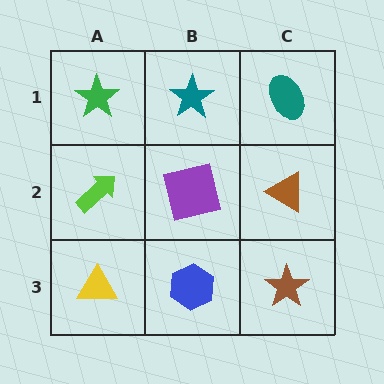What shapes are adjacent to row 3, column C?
A brown triangle (row 2, column C), a blue hexagon (row 3, column B).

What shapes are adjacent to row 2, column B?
A teal star (row 1, column B), a blue hexagon (row 3, column B), a lime arrow (row 2, column A), a brown triangle (row 2, column C).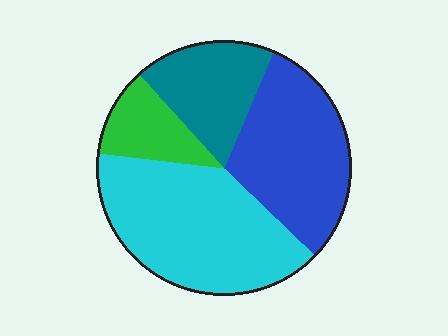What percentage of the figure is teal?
Teal takes up about one sixth (1/6) of the figure.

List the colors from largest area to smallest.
From largest to smallest: cyan, blue, teal, green.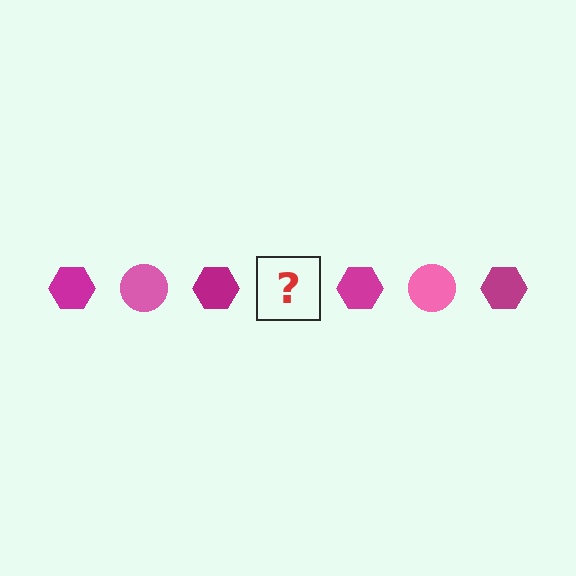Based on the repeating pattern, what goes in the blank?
The blank should be a pink circle.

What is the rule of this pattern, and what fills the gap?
The rule is that the pattern alternates between magenta hexagon and pink circle. The gap should be filled with a pink circle.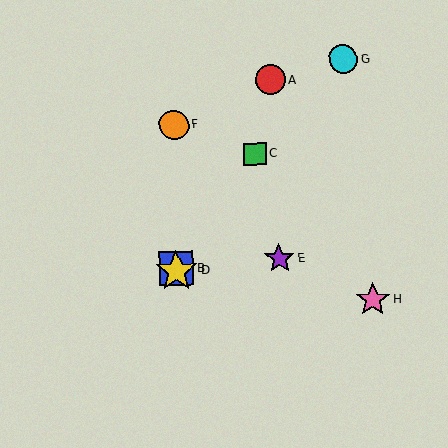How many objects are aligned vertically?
3 objects (B, D, F) are aligned vertically.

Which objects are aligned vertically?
Objects B, D, F are aligned vertically.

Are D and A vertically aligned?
No, D is at x≈176 and A is at x≈270.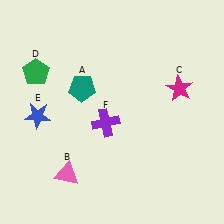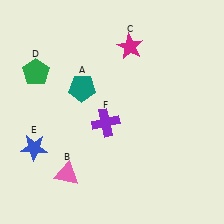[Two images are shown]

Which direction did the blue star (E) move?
The blue star (E) moved down.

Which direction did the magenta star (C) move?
The magenta star (C) moved left.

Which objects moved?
The objects that moved are: the magenta star (C), the blue star (E).